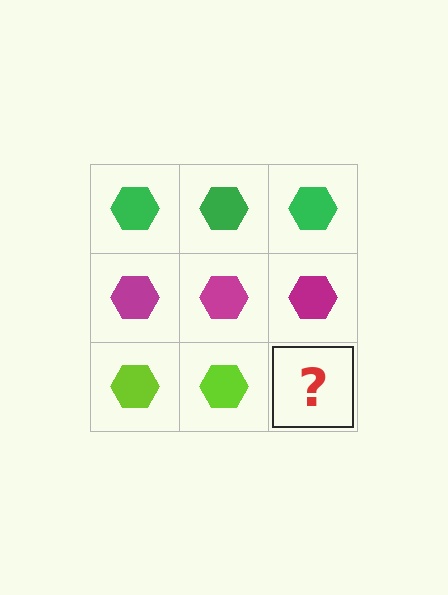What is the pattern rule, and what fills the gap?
The rule is that each row has a consistent color. The gap should be filled with a lime hexagon.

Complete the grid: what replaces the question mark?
The question mark should be replaced with a lime hexagon.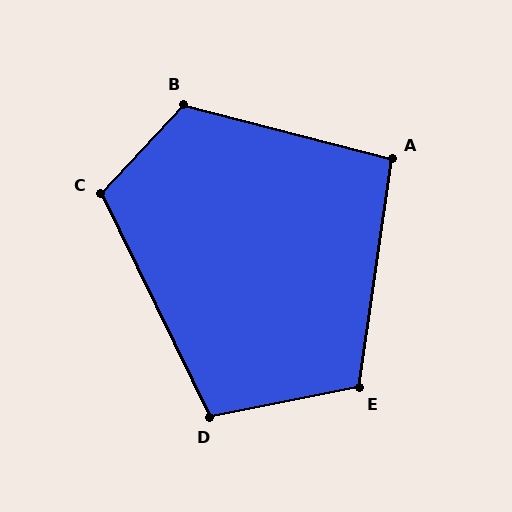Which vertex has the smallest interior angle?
A, at approximately 96 degrees.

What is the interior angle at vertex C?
Approximately 111 degrees (obtuse).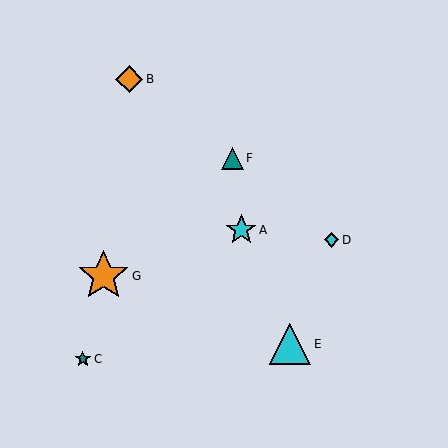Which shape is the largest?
The orange star (labeled G) is the largest.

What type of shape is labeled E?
Shape E is a cyan triangle.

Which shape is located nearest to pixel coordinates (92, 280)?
The orange star (labeled G) at (104, 276) is nearest to that location.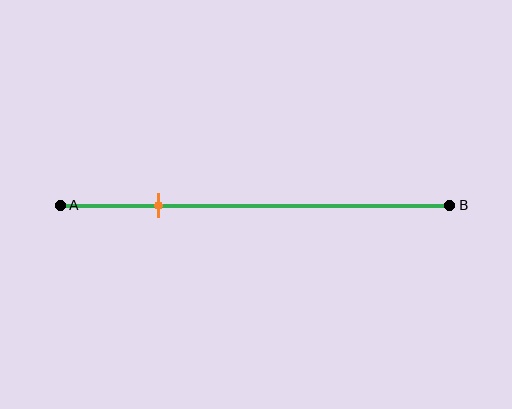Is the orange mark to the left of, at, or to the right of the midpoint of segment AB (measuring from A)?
The orange mark is to the left of the midpoint of segment AB.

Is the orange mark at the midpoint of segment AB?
No, the mark is at about 25% from A, not at the 50% midpoint.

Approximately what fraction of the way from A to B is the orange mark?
The orange mark is approximately 25% of the way from A to B.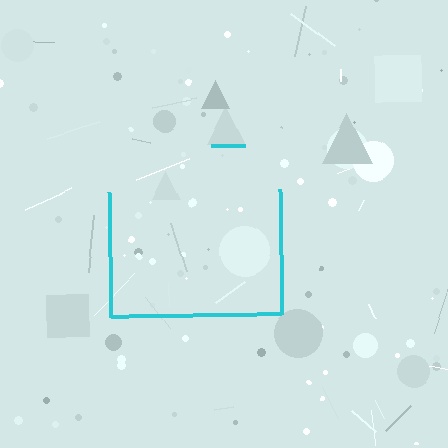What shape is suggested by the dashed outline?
The dashed outline suggests a square.